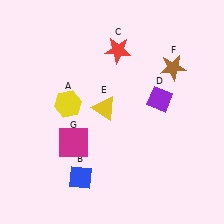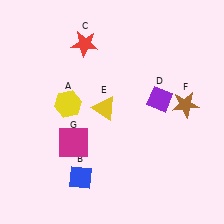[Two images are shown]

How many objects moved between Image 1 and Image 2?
2 objects moved between the two images.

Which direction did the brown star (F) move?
The brown star (F) moved down.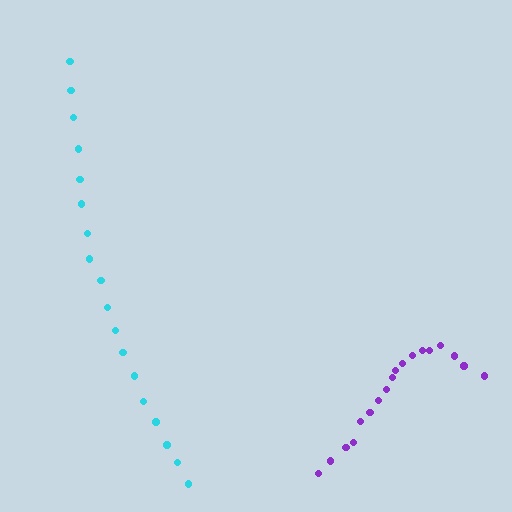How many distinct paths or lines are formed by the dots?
There are 2 distinct paths.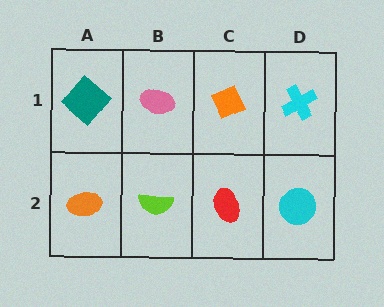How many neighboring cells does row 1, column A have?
2.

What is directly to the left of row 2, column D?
A red ellipse.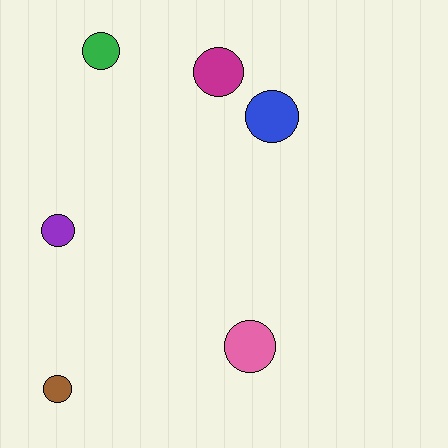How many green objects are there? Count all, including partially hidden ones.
There is 1 green object.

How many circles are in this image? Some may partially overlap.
There are 6 circles.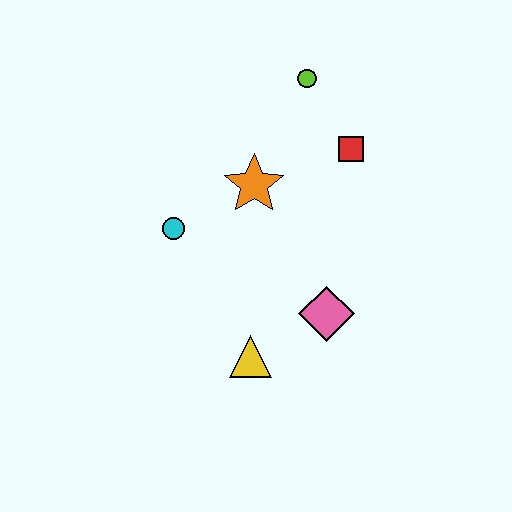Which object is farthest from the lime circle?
The yellow triangle is farthest from the lime circle.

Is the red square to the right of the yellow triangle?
Yes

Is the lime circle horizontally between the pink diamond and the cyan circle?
Yes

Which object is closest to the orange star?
The cyan circle is closest to the orange star.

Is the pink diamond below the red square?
Yes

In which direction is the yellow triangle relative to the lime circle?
The yellow triangle is below the lime circle.